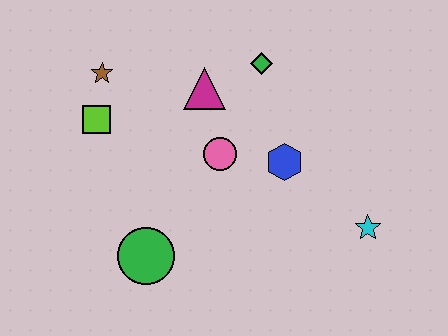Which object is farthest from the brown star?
The cyan star is farthest from the brown star.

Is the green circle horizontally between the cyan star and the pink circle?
No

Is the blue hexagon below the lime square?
Yes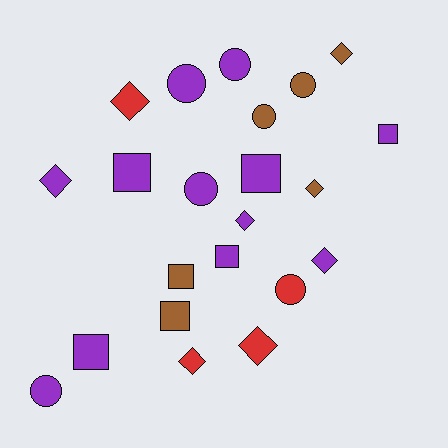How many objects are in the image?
There are 22 objects.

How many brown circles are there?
There are 2 brown circles.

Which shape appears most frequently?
Diamond, with 8 objects.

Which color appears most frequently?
Purple, with 12 objects.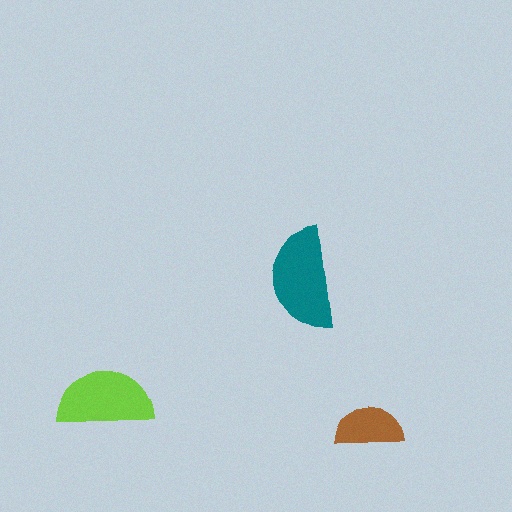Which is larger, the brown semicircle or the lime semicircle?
The lime one.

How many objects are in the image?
There are 3 objects in the image.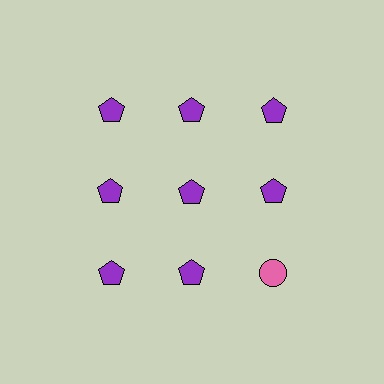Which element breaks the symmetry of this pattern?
The pink circle in the third row, center column breaks the symmetry. All other shapes are purple pentagons.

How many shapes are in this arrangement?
There are 9 shapes arranged in a grid pattern.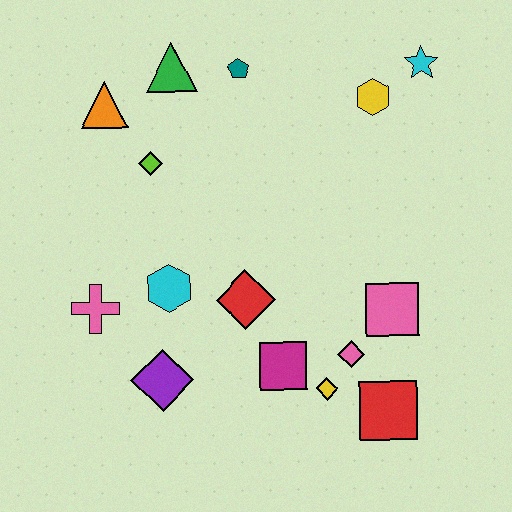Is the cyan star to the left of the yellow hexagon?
No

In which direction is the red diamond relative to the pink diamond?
The red diamond is to the left of the pink diamond.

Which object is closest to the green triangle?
The teal pentagon is closest to the green triangle.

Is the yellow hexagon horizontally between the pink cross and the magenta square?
No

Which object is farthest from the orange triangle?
The red square is farthest from the orange triangle.